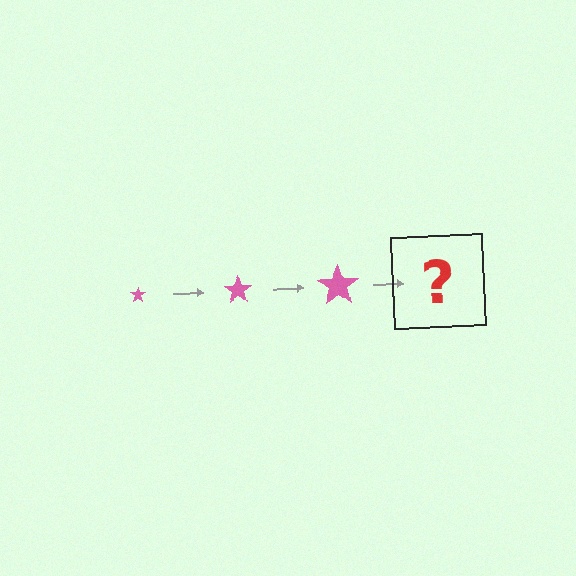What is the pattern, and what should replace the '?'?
The pattern is that the star gets progressively larger each step. The '?' should be a pink star, larger than the previous one.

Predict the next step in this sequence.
The next step is a pink star, larger than the previous one.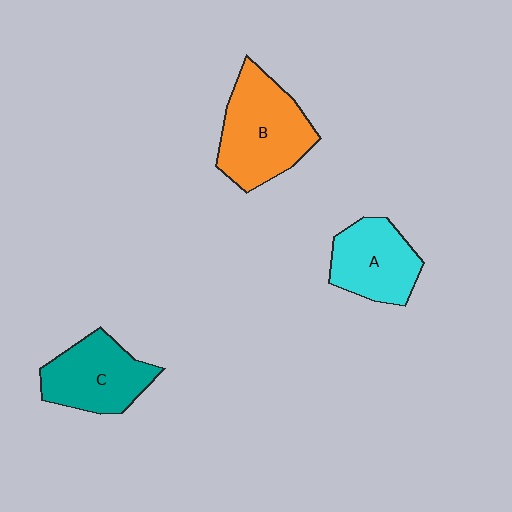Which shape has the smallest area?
Shape A (cyan).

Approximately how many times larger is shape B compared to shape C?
Approximately 1.3 times.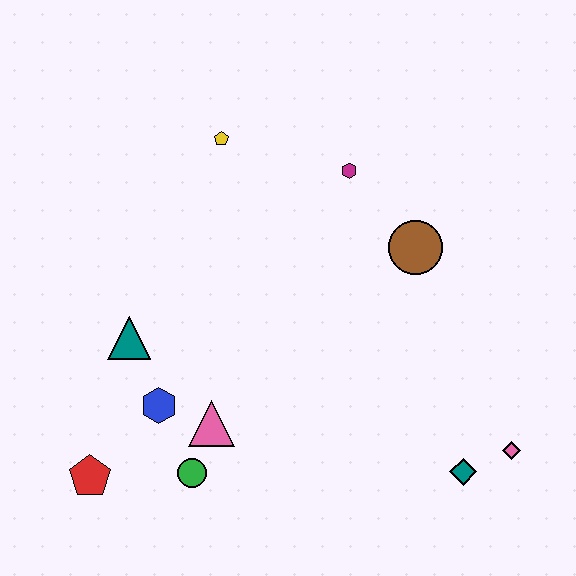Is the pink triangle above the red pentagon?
Yes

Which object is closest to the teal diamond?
The pink diamond is closest to the teal diamond.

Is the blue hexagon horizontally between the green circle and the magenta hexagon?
No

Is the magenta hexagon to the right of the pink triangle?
Yes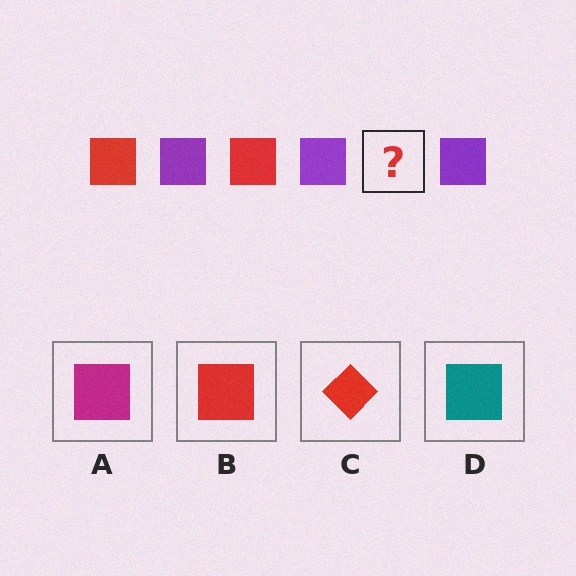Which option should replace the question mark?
Option B.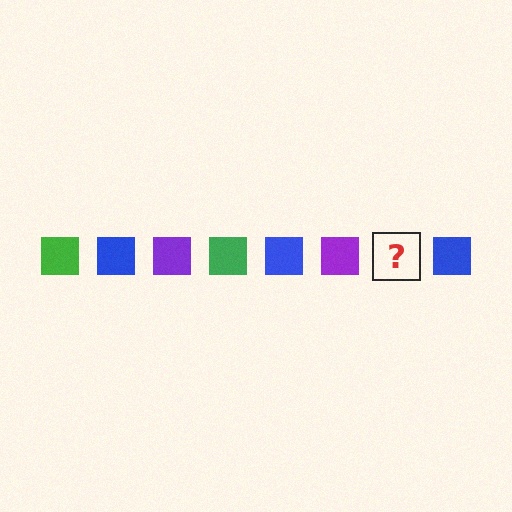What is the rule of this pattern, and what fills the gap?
The rule is that the pattern cycles through green, blue, purple squares. The gap should be filled with a green square.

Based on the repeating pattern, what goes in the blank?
The blank should be a green square.